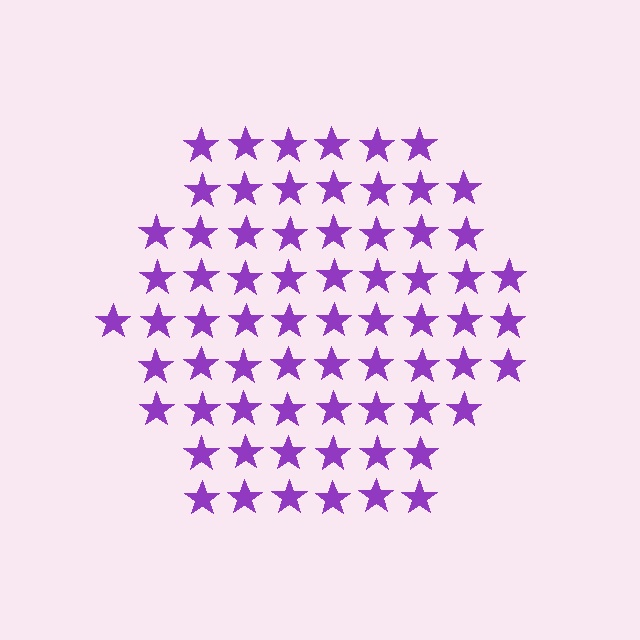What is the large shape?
The large shape is a hexagon.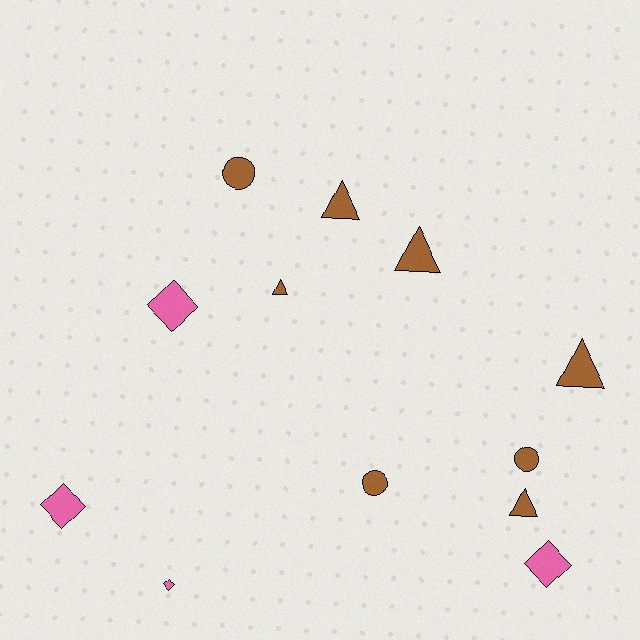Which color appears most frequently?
Brown, with 8 objects.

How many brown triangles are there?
There are 5 brown triangles.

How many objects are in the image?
There are 12 objects.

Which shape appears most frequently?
Triangle, with 5 objects.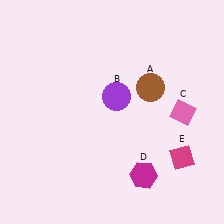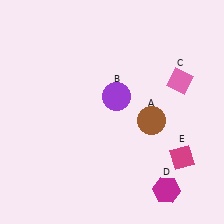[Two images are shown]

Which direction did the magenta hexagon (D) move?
The magenta hexagon (D) moved right.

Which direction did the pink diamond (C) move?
The pink diamond (C) moved up.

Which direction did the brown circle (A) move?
The brown circle (A) moved down.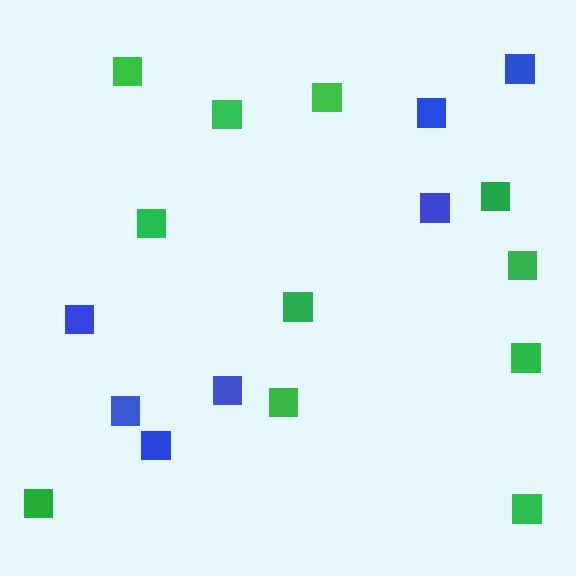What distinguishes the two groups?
There are 2 groups: one group of blue squares (7) and one group of green squares (11).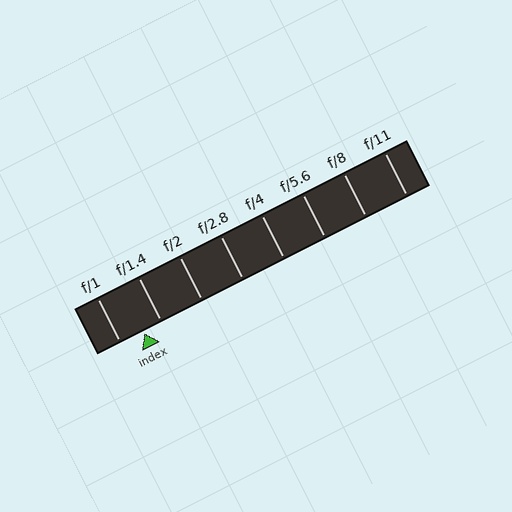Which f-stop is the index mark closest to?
The index mark is closest to f/1.4.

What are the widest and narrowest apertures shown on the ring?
The widest aperture shown is f/1 and the narrowest is f/11.